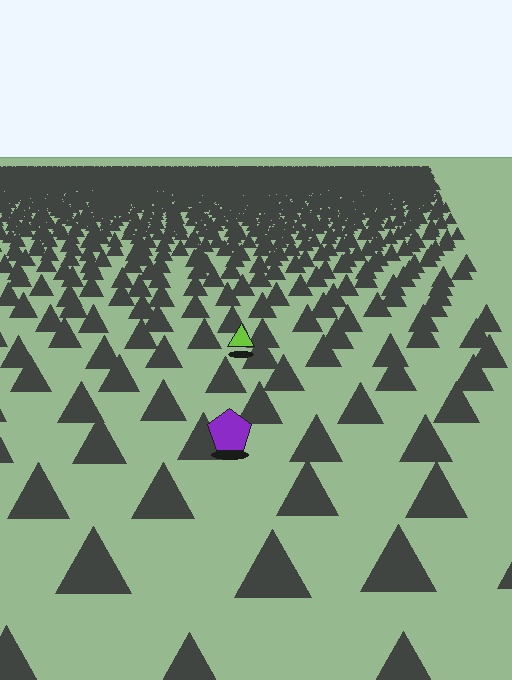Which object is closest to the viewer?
The purple pentagon is closest. The texture marks near it are larger and more spread out.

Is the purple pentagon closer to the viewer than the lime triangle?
Yes. The purple pentagon is closer — you can tell from the texture gradient: the ground texture is coarser near it.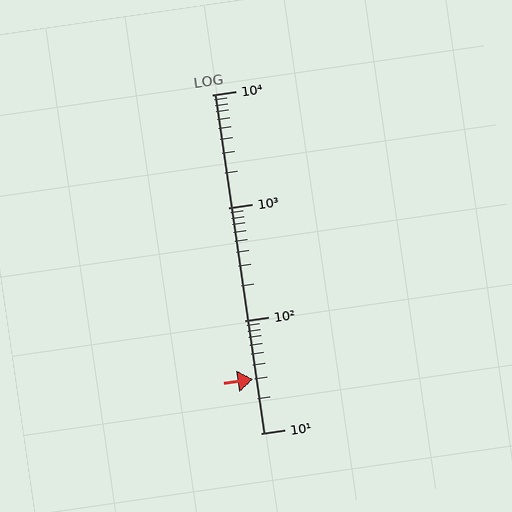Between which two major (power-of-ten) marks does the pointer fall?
The pointer is between 10 and 100.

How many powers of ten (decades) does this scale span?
The scale spans 3 decades, from 10 to 10000.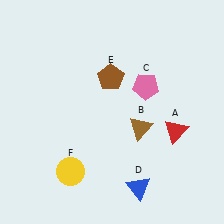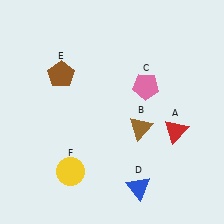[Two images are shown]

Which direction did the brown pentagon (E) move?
The brown pentagon (E) moved left.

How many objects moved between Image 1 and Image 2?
1 object moved between the two images.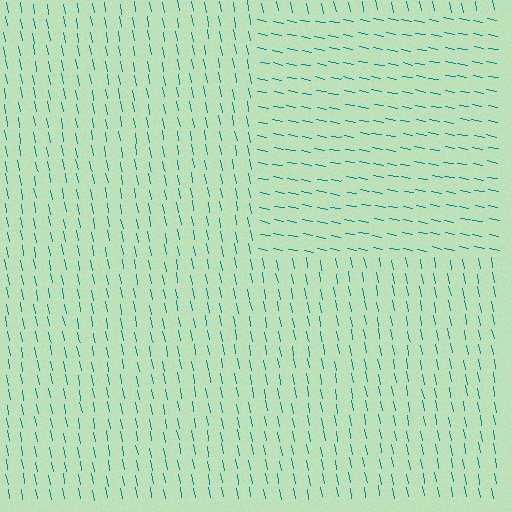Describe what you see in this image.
The image is filled with small teal line segments. A rectangle region in the image has lines oriented differently from the surrounding lines, creating a visible texture boundary.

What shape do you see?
I see a rectangle.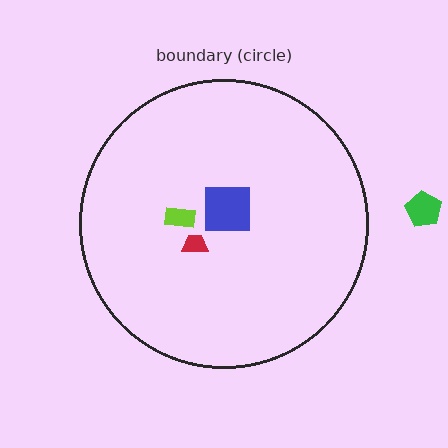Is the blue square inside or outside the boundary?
Inside.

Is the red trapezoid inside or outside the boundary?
Inside.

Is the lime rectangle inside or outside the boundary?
Inside.